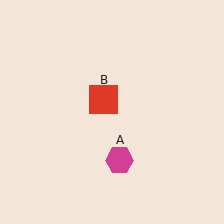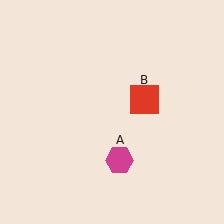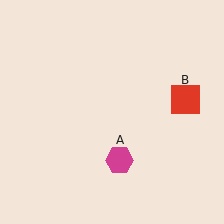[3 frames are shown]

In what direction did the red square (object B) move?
The red square (object B) moved right.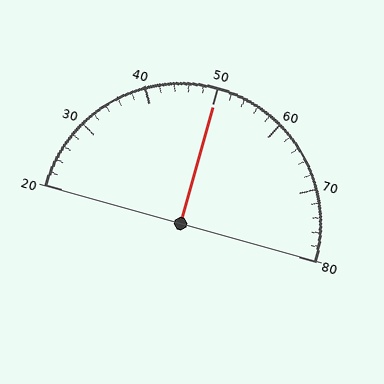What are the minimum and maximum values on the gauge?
The gauge ranges from 20 to 80.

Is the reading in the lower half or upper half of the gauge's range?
The reading is in the upper half of the range (20 to 80).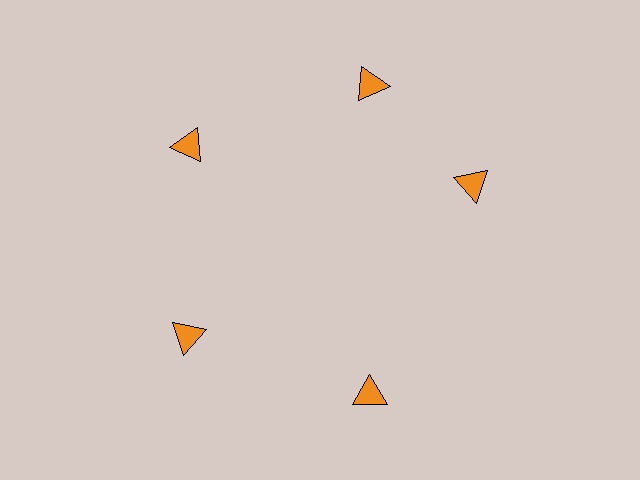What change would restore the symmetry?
The symmetry would be restored by rotating it back into even spacing with its neighbors so that all 5 triangles sit at equal angles and equal distance from the center.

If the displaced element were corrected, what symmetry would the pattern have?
It would have 5-fold rotational symmetry — the pattern would map onto itself every 72 degrees.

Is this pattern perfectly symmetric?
No. The 5 orange triangles are arranged in a ring, but one element near the 3 o'clock position is rotated out of alignment along the ring, breaking the 5-fold rotational symmetry.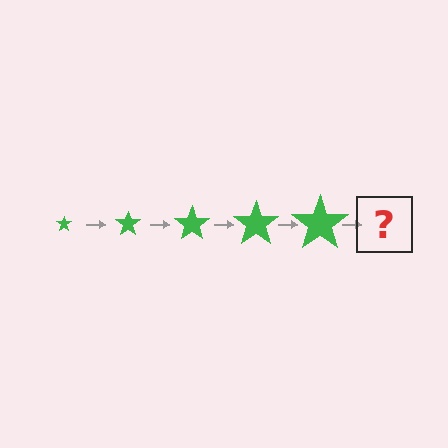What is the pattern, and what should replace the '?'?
The pattern is that the star gets progressively larger each step. The '?' should be a green star, larger than the previous one.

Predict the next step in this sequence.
The next step is a green star, larger than the previous one.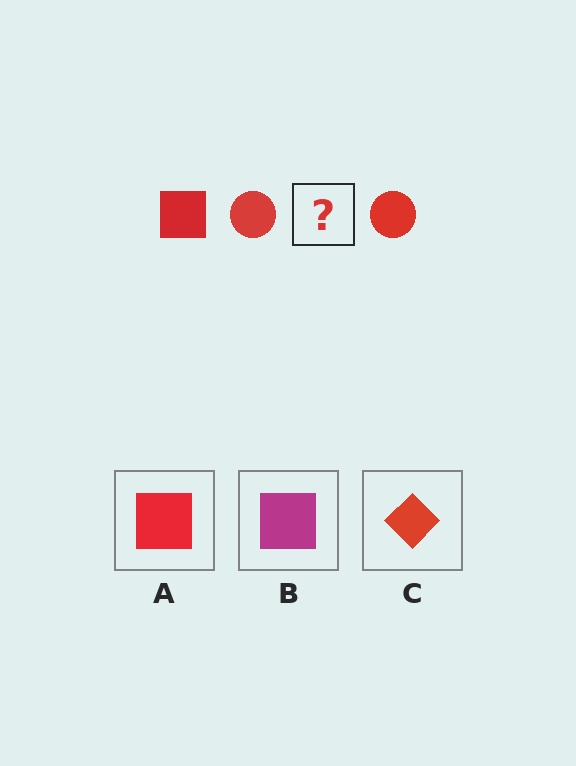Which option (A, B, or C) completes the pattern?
A.